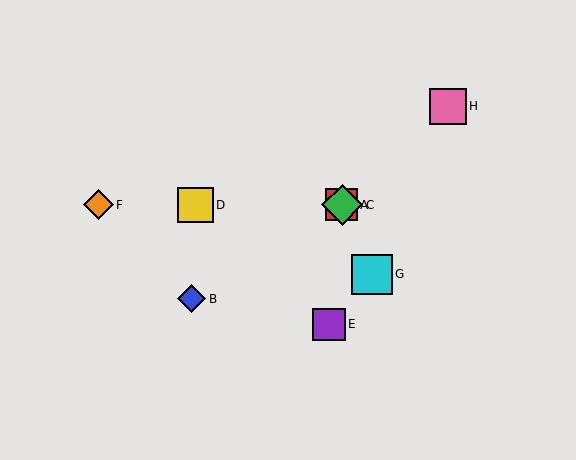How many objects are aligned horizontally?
4 objects (A, C, D, F) are aligned horizontally.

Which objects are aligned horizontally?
Objects A, C, D, F are aligned horizontally.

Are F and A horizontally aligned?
Yes, both are at y≈205.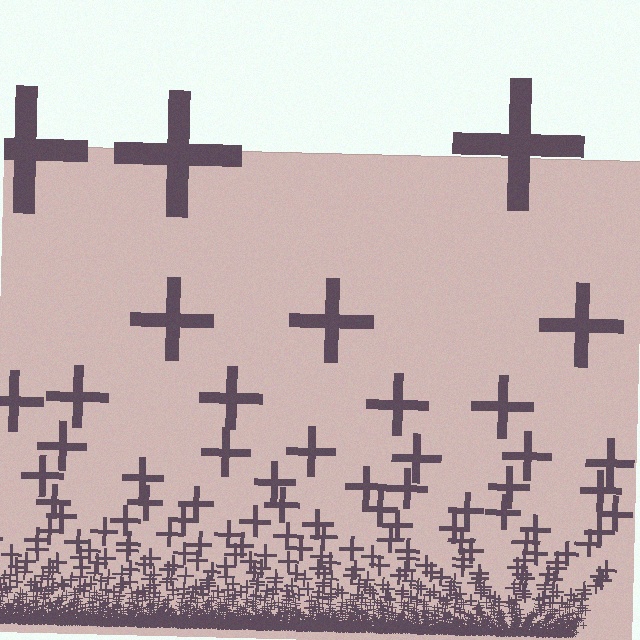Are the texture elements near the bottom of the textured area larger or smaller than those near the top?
Smaller. The gradient is inverted — elements near the bottom are smaller and denser.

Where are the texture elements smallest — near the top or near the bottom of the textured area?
Near the bottom.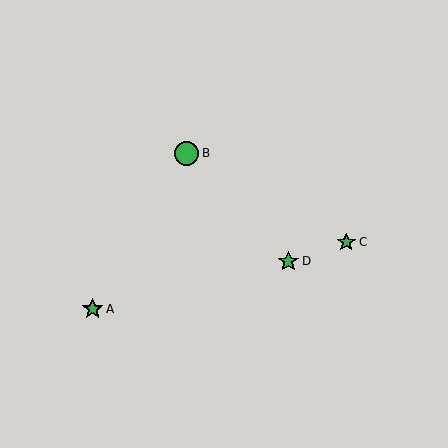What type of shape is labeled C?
Shape C is a green star.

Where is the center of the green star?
The center of the green star is at (93, 309).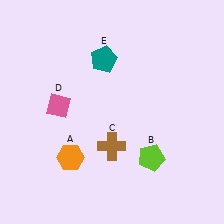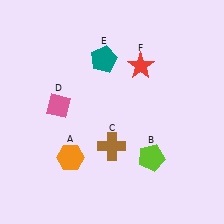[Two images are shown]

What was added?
A red star (F) was added in Image 2.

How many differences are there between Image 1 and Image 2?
There is 1 difference between the two images.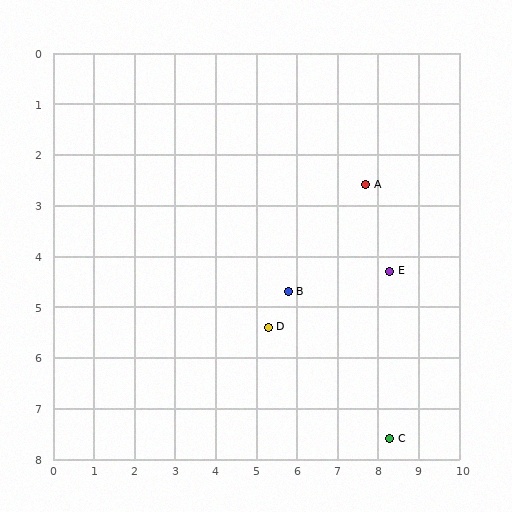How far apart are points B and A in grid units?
Points B and A are about 2.8 grid units apart.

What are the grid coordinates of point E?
Point E is at approximately (8.3, 4.3).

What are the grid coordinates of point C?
Point C is at approximately (8.3, 7.6).